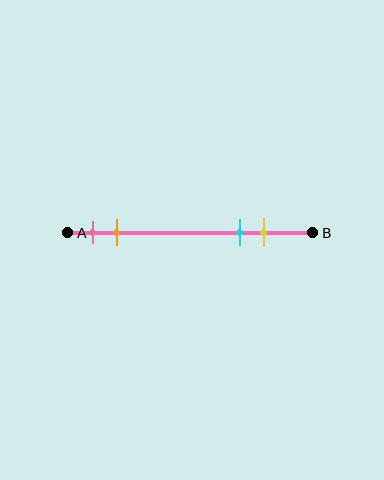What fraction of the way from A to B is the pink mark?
The pink mark is approximately 10% (0.1) of the way from A to B.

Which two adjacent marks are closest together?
The pink and orange marks are the closest adjacent pair.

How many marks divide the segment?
There are 4 marks dividing the segment.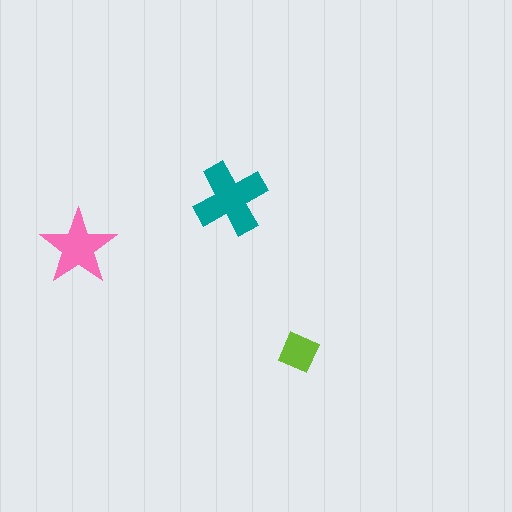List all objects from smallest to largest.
The lime diamond, the pink star, the teal cross.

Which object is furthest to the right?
The lime diamond is rightmost.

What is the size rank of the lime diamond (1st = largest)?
3rd.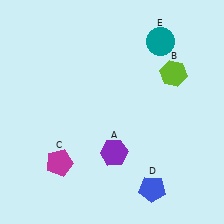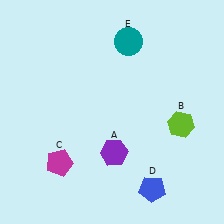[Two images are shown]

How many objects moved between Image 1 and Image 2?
2 objects moved between the two images.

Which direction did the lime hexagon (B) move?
The lime hexagon (B) moved down.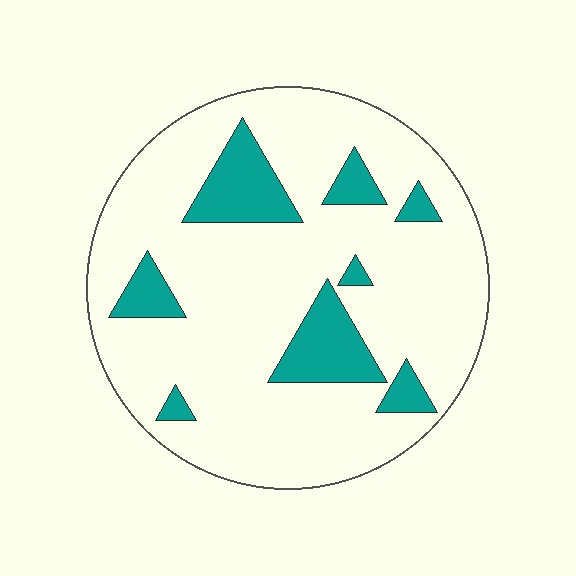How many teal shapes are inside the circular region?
8.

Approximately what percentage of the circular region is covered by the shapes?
Approximately 15%.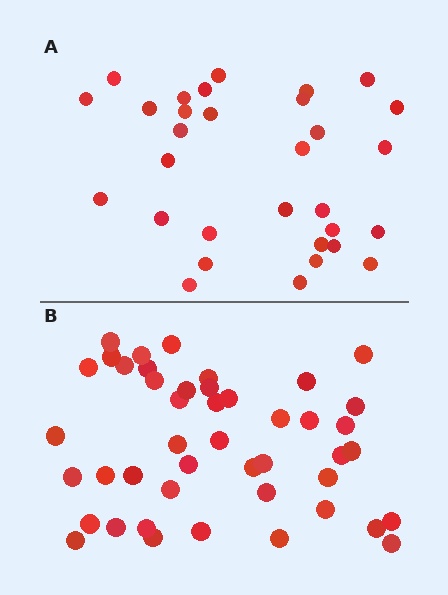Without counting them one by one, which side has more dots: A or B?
Region B (the bottom region) has more dots.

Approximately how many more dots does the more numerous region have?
Region B has approximately 15 more dots than region A.